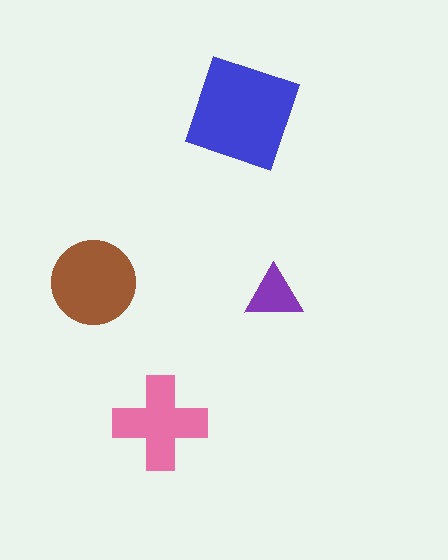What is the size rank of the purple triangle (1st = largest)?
4th.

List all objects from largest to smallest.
The blue diamond, the brown circle, the pink cross, the purple triangle.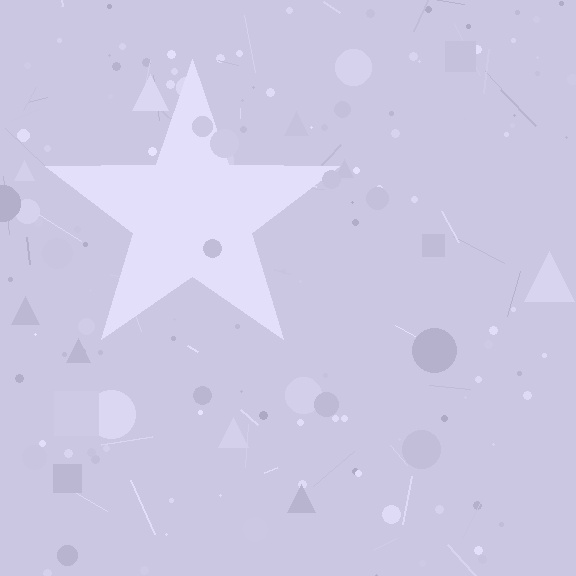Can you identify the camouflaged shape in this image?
The camouflaged shape is a star.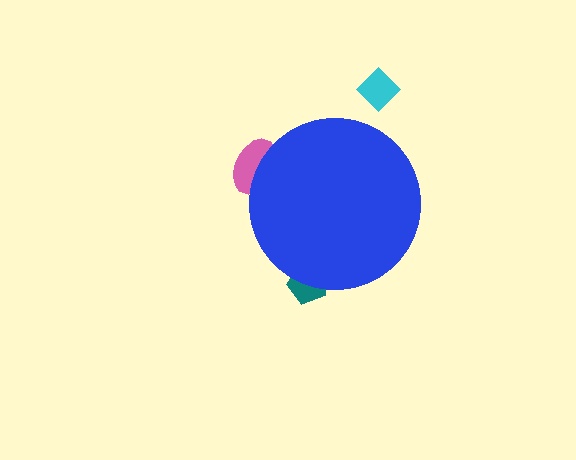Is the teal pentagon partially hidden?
Yes, the teal pentagon is partially hidden behind the blue circle.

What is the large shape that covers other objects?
A blue circle.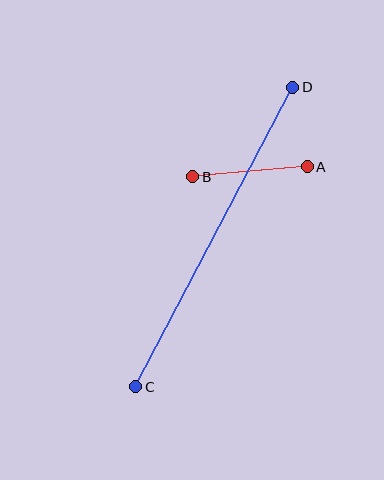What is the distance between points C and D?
The distance is approximately 338 pixels.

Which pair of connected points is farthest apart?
Points C and D are farthest apart.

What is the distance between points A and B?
The distance is approximately 115 pixels.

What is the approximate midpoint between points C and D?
The midpoint is at approximately (214, 237) pixels.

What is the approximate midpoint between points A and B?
The midpoint is at approximately (250, 172) pixels.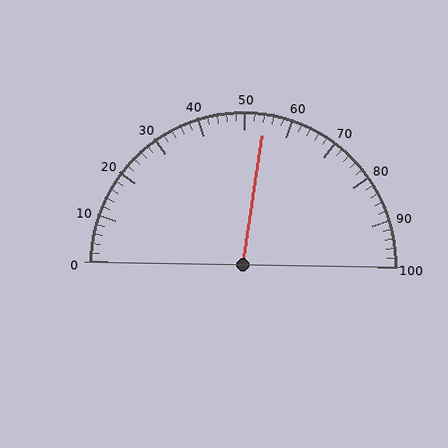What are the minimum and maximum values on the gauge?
The gauge ranges from 0 to 100.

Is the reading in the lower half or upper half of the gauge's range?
The reading is in the upper half of the range (0 to 100).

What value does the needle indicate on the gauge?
The needle indicates approximately 54.